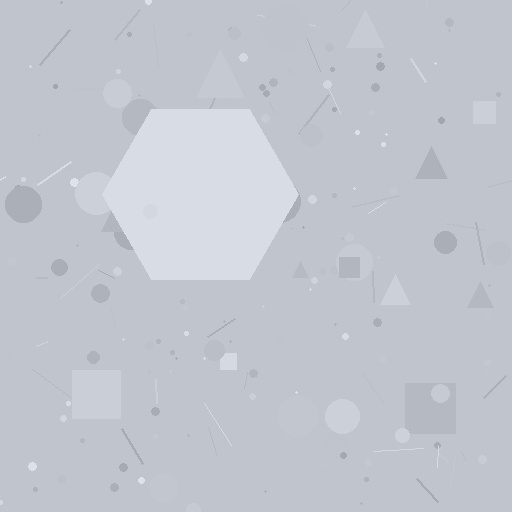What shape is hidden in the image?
A hexagon is hidden in the image.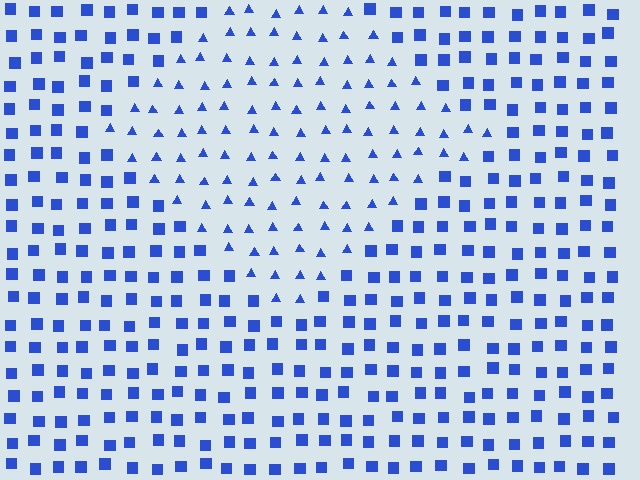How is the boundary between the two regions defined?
The boundary is defined by a change in element shape: triangles inside vs. squares outside. All elements share the same color and spacing.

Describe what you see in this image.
The image is filled with small blue elements arranged in a uniform grid. A diamond-shaped region contains triangles, while the surrounding area contains squares. The boundary is defined purely by the change in element shape.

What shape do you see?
I see a diamond.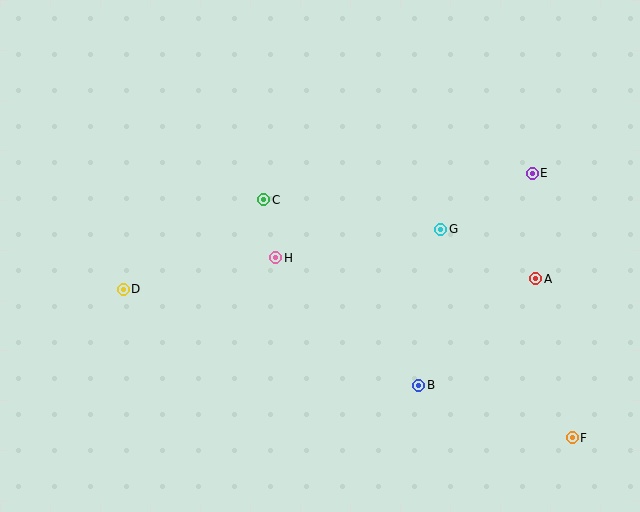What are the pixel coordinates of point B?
Point B is at (419, 385).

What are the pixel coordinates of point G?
Point G is at (441, 229).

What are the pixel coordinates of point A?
Point A is at (536, 279).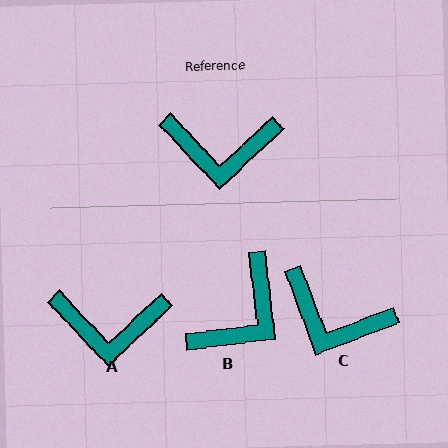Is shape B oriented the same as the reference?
No, it is off by about 54 degrees.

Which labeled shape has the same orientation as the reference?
A.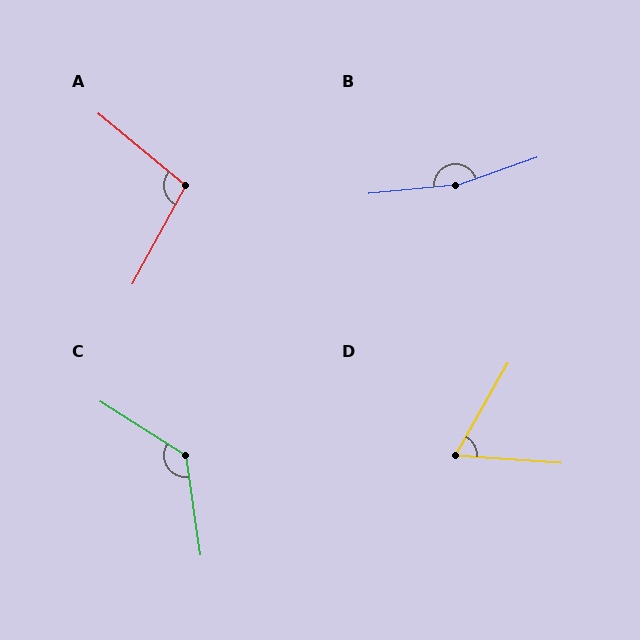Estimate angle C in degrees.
Approximately 130 degrees.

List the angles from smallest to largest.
D (64°), A (101°), C (130°), B (166°).